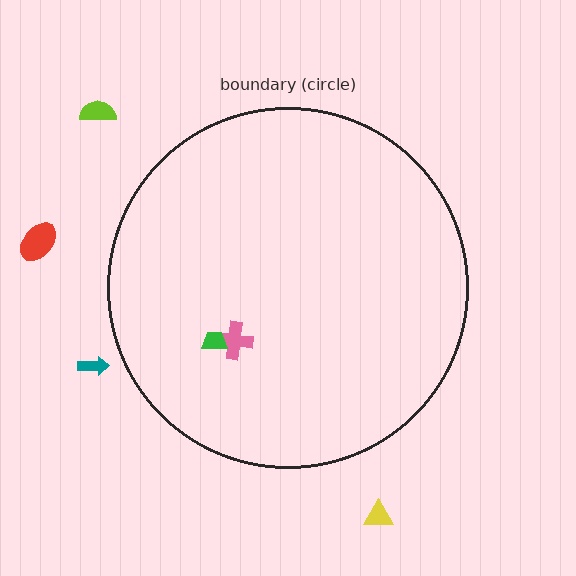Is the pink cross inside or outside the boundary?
Inside.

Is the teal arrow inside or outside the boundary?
Outside.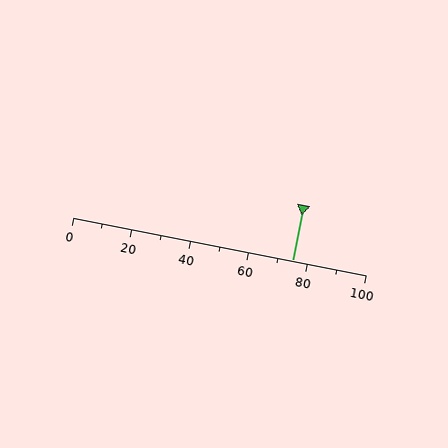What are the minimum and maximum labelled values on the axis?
The axis runs from 0 to 100.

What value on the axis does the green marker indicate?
The marker indicates approximately 75.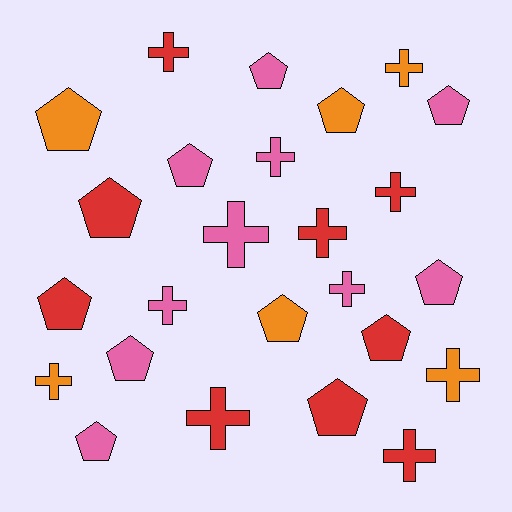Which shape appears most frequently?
Pentagon, with 13 objects.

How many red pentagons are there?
There are 4 red pentagons.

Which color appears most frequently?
Pink, with 10 objects.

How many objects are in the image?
There are 25 objects.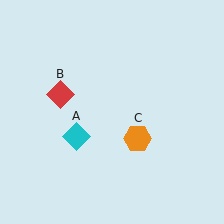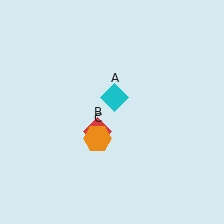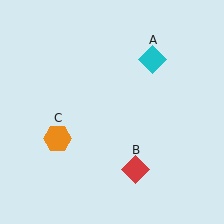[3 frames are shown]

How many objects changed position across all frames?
3 objects changed position: cyan diamond (object A), red diamond (object B), orange hexagon (object C).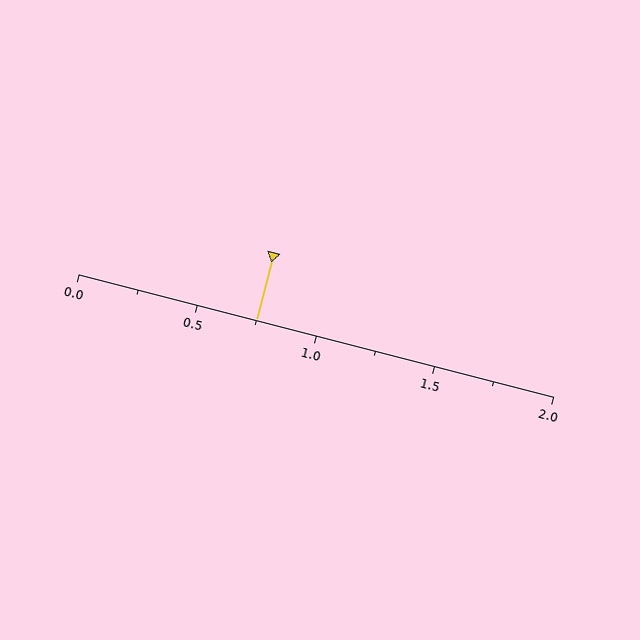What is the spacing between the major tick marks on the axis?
The major ticks are spaced 0.5 apart.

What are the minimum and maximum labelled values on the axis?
The axis runs from 0.0 to 2.0.